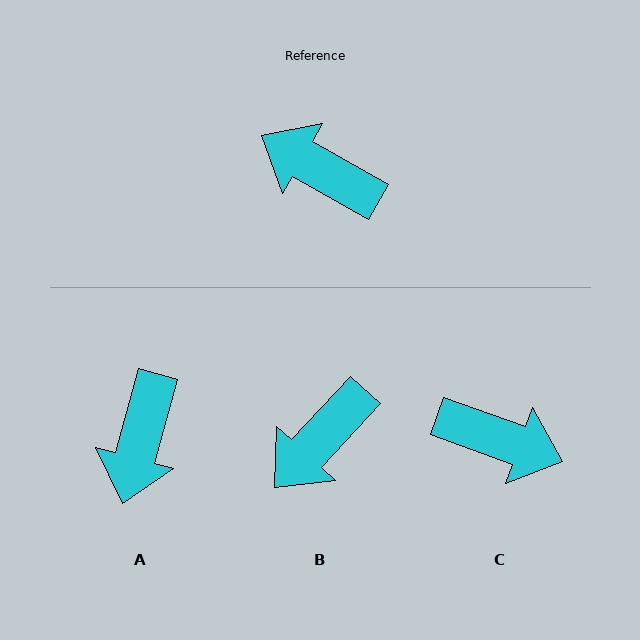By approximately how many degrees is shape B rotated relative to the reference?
Approximately 77 degrees counter-clockwise.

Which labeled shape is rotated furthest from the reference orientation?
C, about 170 degrees away.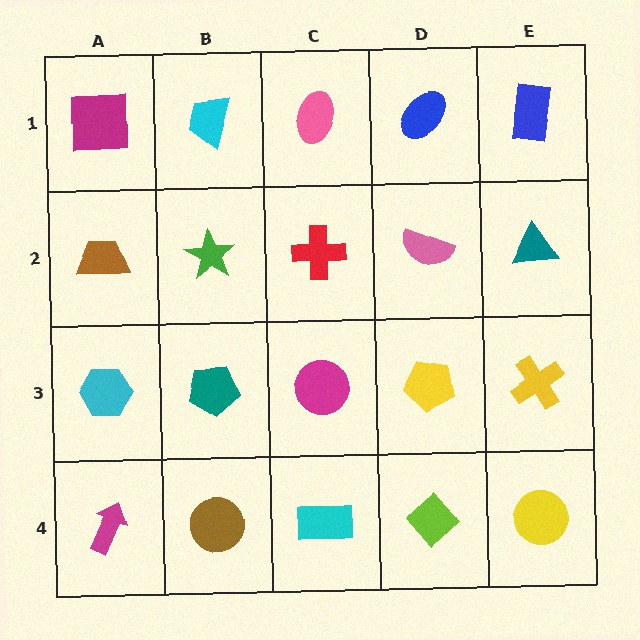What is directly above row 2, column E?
A blue rectangle.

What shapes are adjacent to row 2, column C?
A pink ellipse (row 1, column C), a magenta circle (row 3, column C), a green star (row 2, column B), a pink semicircle (row 2, column D).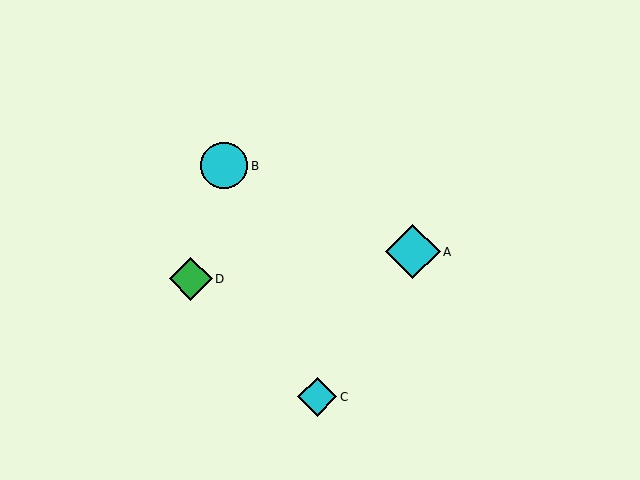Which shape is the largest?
The cyan diamond (labeled A) is the largest.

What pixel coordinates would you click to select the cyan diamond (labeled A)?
Click at (413, 252) to select the cyan diamond A.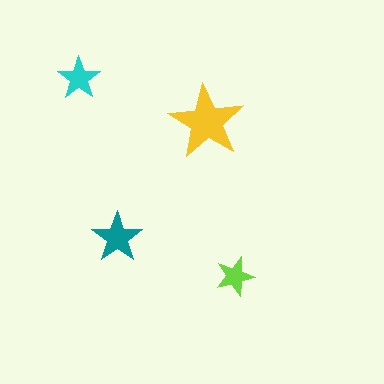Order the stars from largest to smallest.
the yellow one, the teal one, the cyan one, the lime one.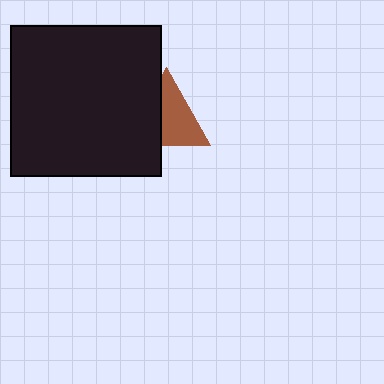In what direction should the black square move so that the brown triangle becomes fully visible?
The black square should move left. That is the shortest direction to clear the overlap and leave the brown triangle fully visible.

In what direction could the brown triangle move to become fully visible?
The brown triangle could move right. That would shift it out from behind the black square entirely.